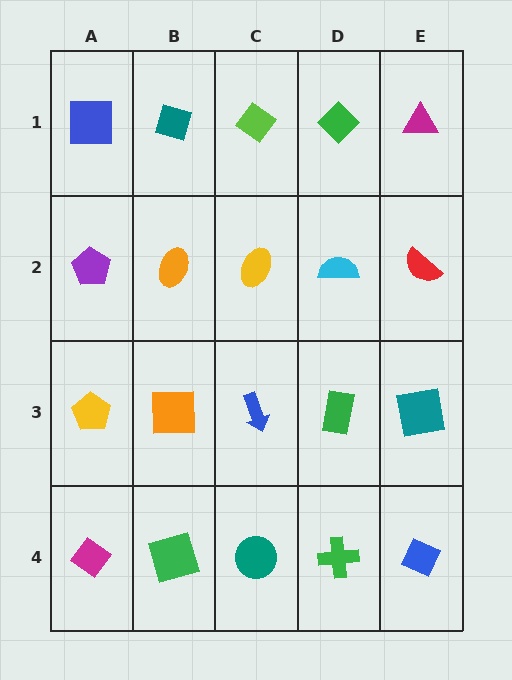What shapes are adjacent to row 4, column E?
A teal square (row 3, column E), a green cross (row 4, column D).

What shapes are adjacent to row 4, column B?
An orange square (row 3, column B), a magenta diamond (row 4, column A), a teal circle (row 4, column C).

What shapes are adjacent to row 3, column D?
A cyan semicircle (row 2, column D), a green cross (row 4, column D), a blue arrow (row 3, column C), a teal square (row 3, column E).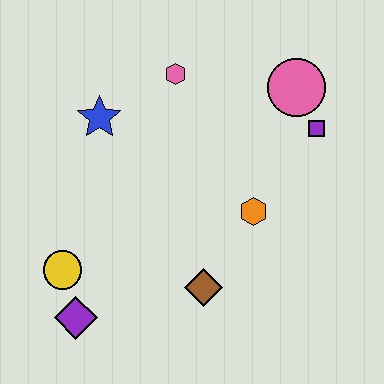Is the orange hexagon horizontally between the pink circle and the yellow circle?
Yes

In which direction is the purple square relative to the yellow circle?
The purple square is to the right of the yellow circle.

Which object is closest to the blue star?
The pink hexagon is closest to the blue star.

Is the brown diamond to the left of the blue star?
No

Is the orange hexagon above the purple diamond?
Yes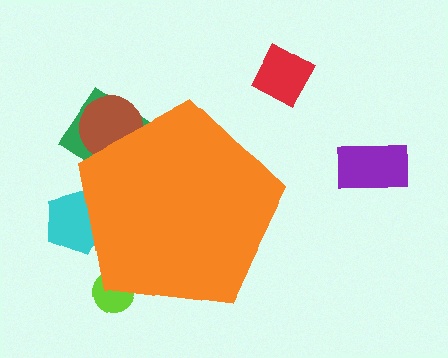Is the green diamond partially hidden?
Yes, the green diamond is partially hidden behind the orange pentagon.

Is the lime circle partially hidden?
Yes, the lime circle is partially hidden behind the orange pentagon.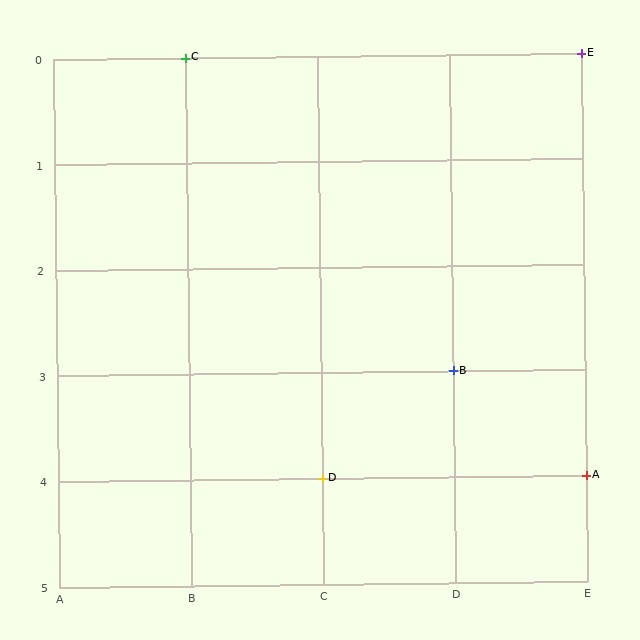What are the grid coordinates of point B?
Point B is at grid coordinates (D, 3).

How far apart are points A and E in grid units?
Points A and E are 4 rows apart.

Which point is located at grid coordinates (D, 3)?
Point B is at (D, 3).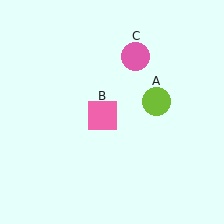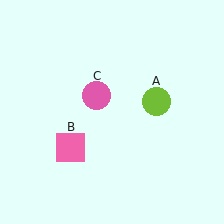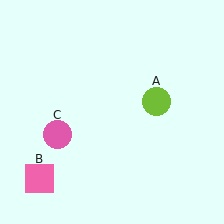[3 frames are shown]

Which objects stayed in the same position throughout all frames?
Lime circle (object A) remained stationary.